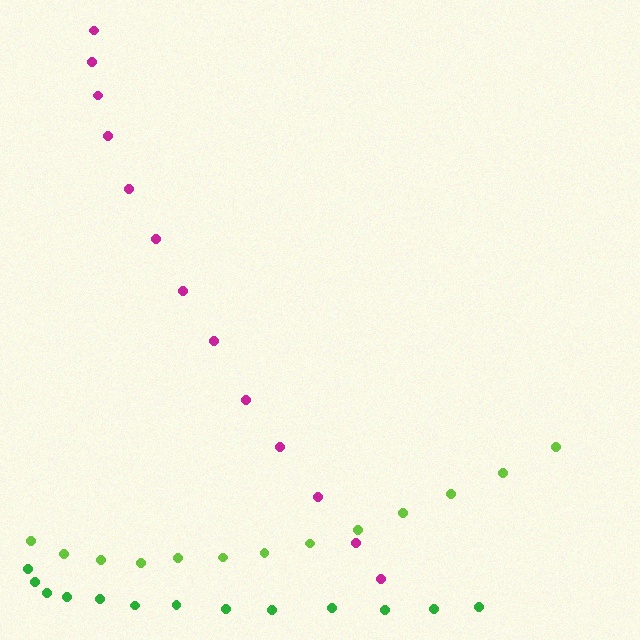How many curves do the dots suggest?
There are 3 distinct paths.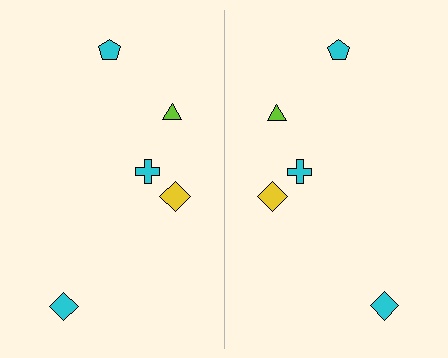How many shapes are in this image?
There are 10 shapes in this image.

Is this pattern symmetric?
Yes, this pattern has bilateral (reflection) symmetry.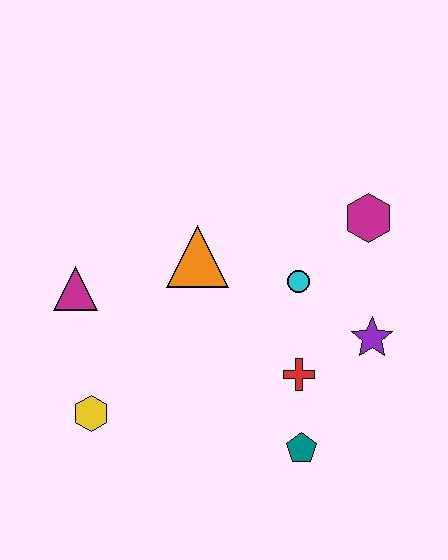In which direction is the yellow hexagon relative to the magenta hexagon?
The yellow hexagon is to the left of the magenta hexagon.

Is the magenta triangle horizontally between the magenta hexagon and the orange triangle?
No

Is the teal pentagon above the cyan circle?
No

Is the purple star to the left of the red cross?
No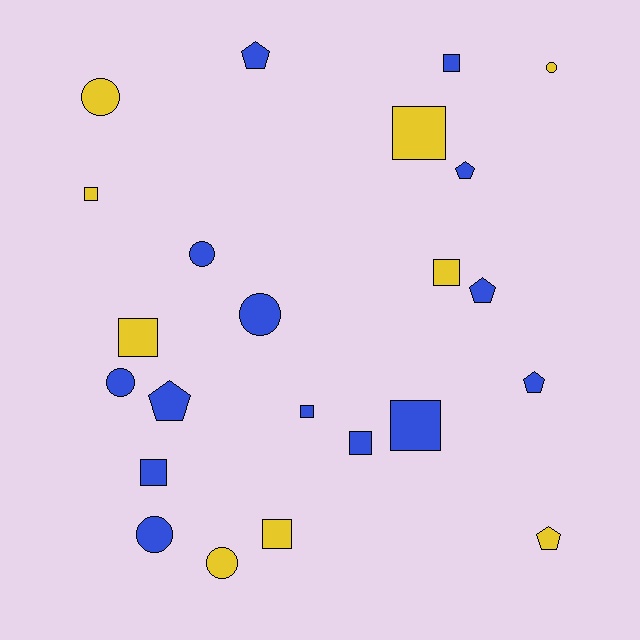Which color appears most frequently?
Blue, with 14 objects.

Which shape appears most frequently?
Square, with 10 objects.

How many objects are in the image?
There are 23 objects.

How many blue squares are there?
There are 5 blue squares.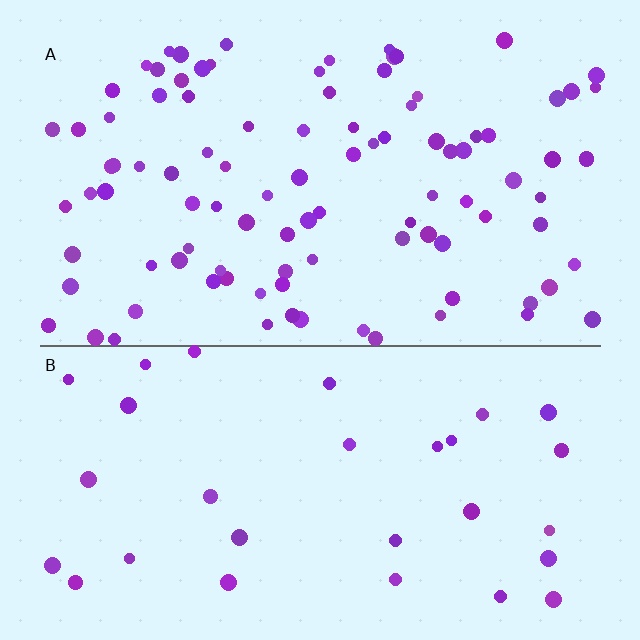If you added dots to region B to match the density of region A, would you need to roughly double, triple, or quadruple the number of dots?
Approximately triple.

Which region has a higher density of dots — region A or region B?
A (the top).